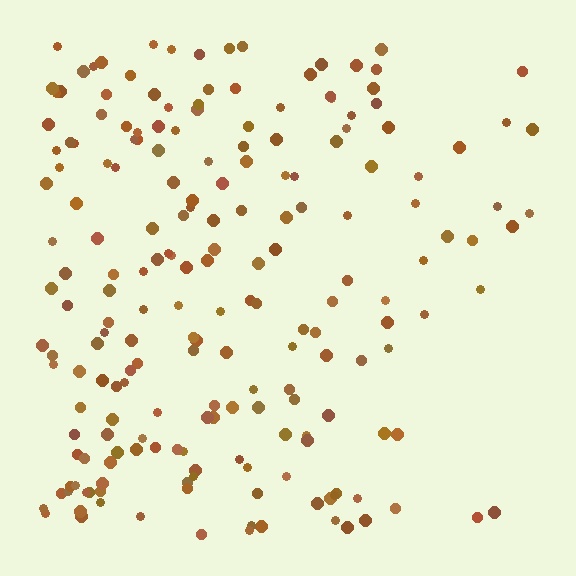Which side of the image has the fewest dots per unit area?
The right.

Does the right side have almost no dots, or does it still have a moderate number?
Still a moderate number, just noticeably fewer than the left.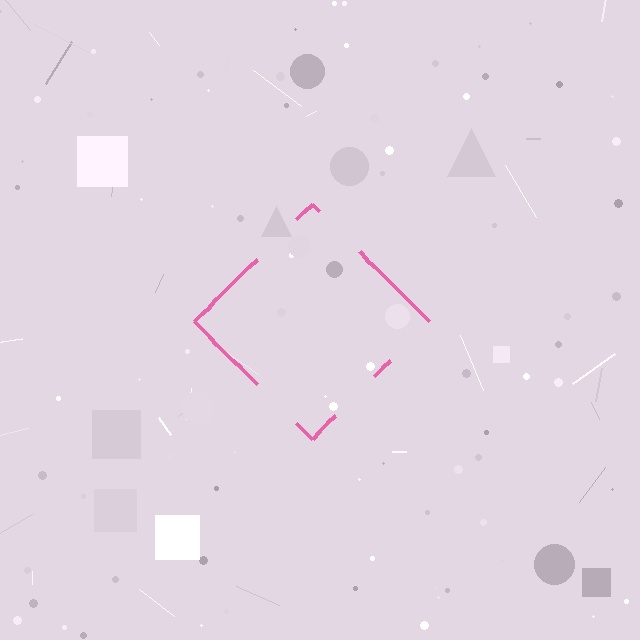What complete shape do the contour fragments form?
The contour fragments form a diamond.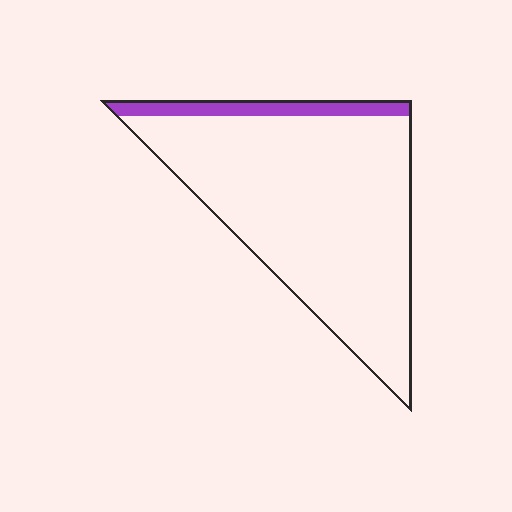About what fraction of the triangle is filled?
About one tenth (1/10).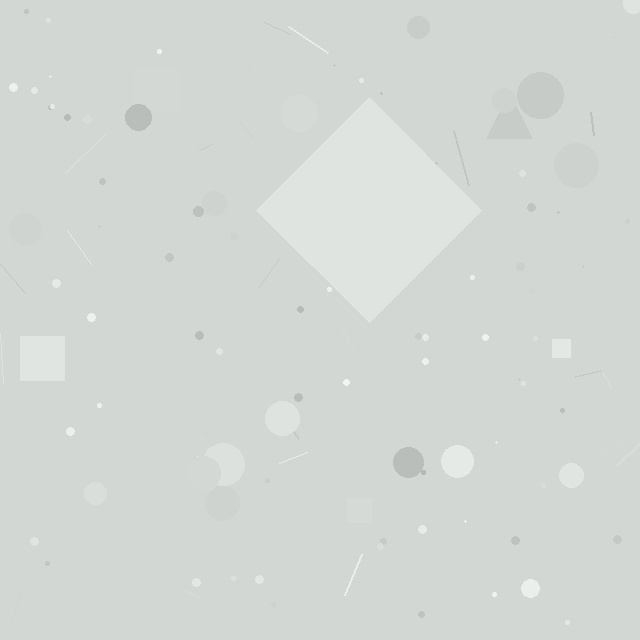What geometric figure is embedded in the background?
A diamond is embedded in the background.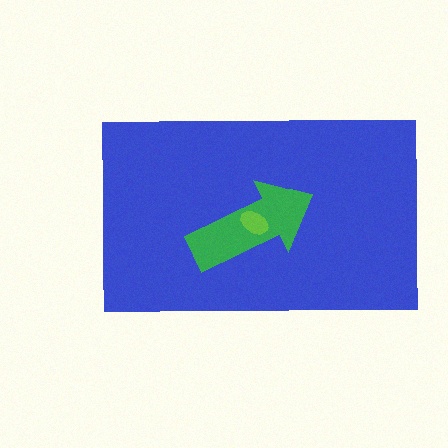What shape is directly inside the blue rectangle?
The green arrow.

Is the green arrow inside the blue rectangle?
Yes.